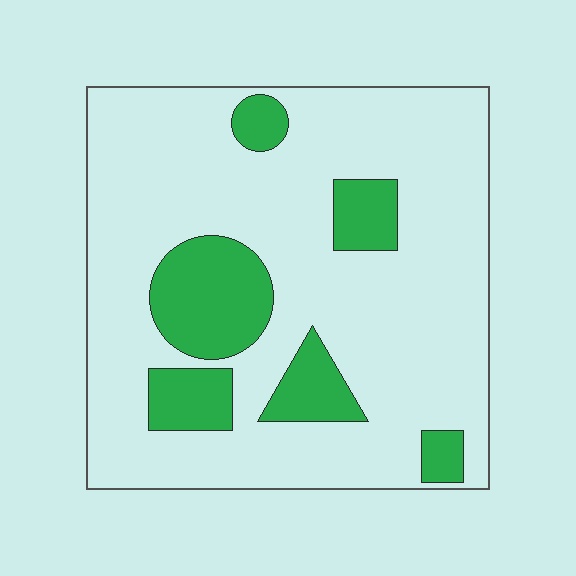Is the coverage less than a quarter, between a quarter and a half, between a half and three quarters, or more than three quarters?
Less than a quarter.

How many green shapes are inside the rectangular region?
6.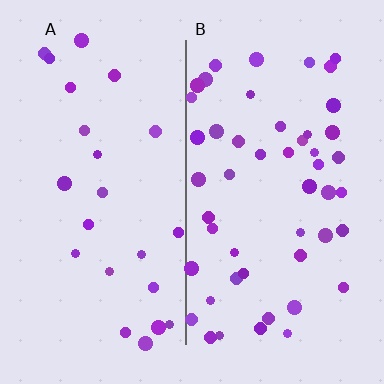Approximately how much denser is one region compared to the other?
Approximately 2.1× — region B over region A.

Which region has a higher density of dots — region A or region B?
B (the right).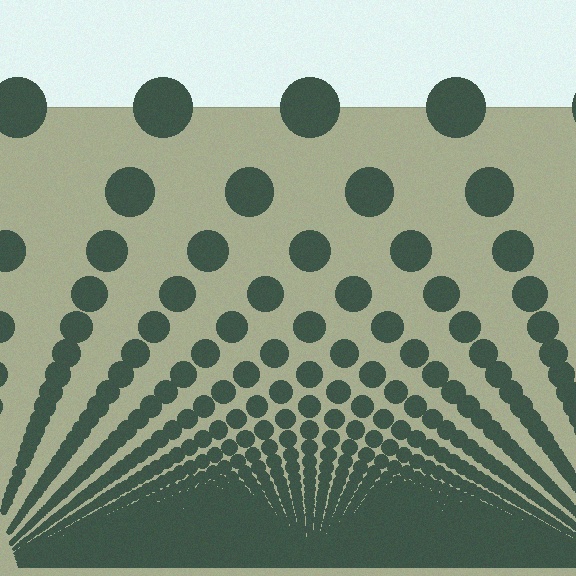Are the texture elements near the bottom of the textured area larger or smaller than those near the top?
Smaller. The gradient is inverted — elements near the bottom are smaller and denser.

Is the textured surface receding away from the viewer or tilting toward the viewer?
The surface appears to tilt toward the viewer. Texture elements get larger and sparser toward the top.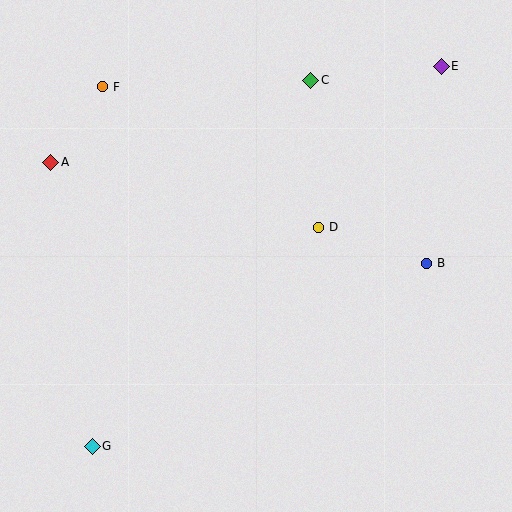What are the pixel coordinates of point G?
Point G is at (92, 446).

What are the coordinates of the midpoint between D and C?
The midpoint between D and C is at (315, 154).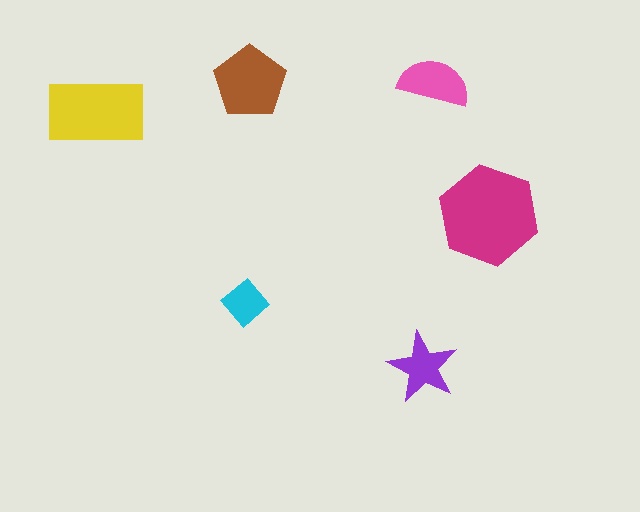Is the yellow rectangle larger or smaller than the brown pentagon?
Larger.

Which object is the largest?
The magenta hexagon.